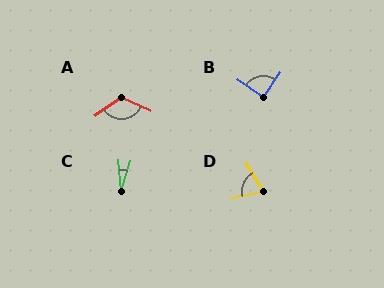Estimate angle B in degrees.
Approximately 90 degrees.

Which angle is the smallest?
C, at approximately 22 degrees.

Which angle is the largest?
A, at approximately 120 degrees.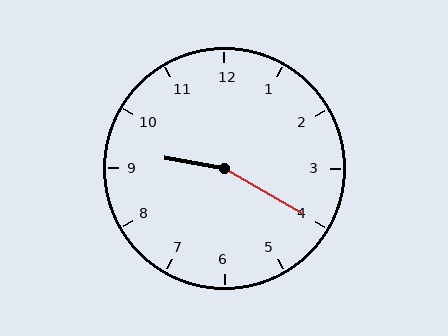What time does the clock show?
9:20.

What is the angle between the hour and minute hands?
Approximately 160 degrees.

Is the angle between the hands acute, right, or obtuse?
It is obtuse.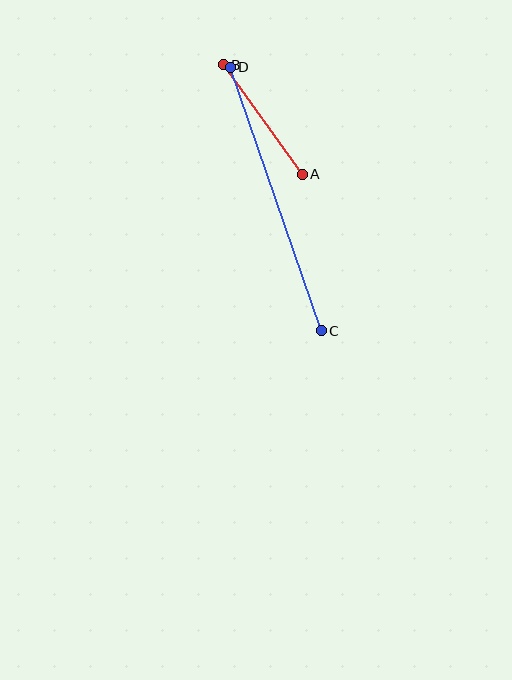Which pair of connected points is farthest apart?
Points C and D are farthest apart.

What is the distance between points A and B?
The distance is approximately 135 pixels.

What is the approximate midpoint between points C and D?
The midpoint is at approximately (276, 199) pixels.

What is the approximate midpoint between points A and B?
The midpoint is at approximately (263, 120) pixels.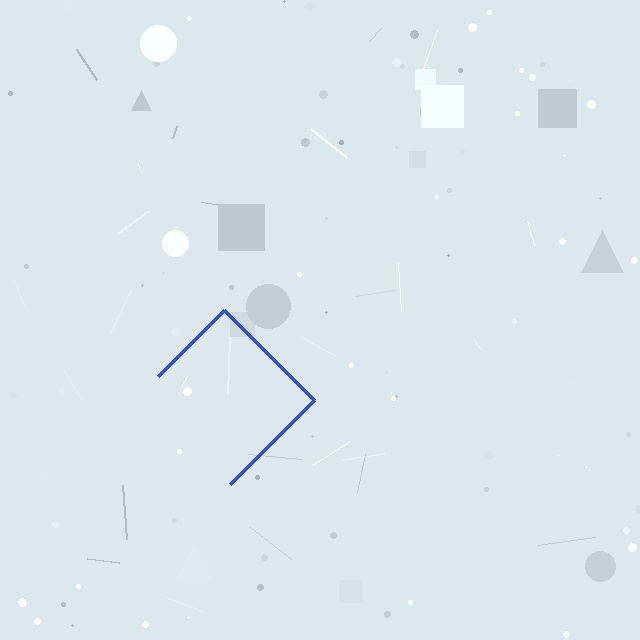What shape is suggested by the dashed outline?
The dashed outline suggests a diamond.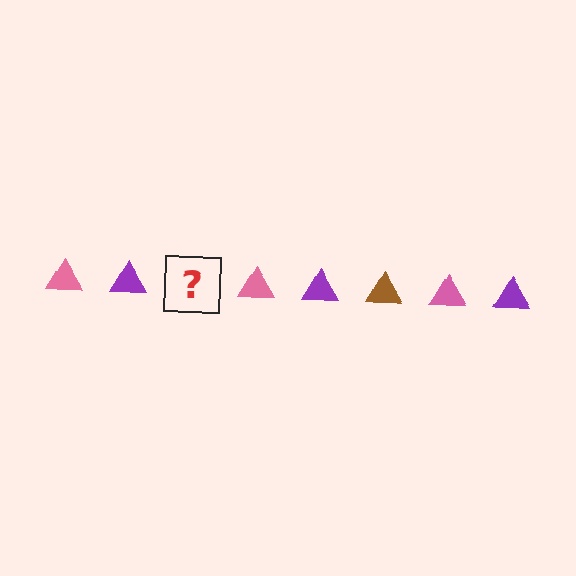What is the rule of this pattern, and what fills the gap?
The rule is that the pattern cycles through pink, purple, brown triangles. The gap should be filled with a brown triangle.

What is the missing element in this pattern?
The missing element is a brown triangle.